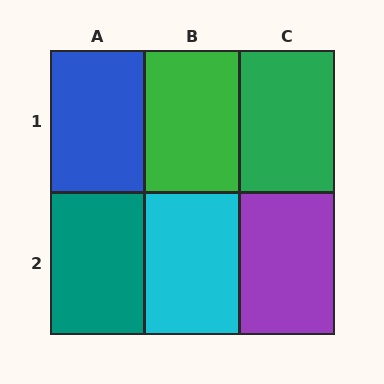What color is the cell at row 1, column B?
Green.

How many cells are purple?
1 cell is purple.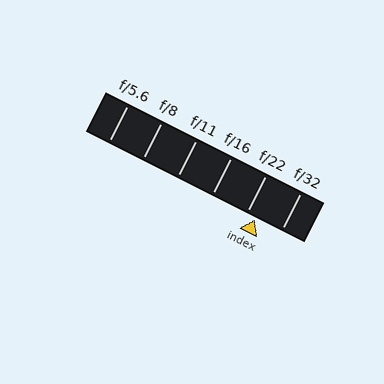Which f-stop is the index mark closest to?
The index mark is closest to f/22.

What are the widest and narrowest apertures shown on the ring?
The widest aperture shown is f/5.6 and the narrowest is f/32.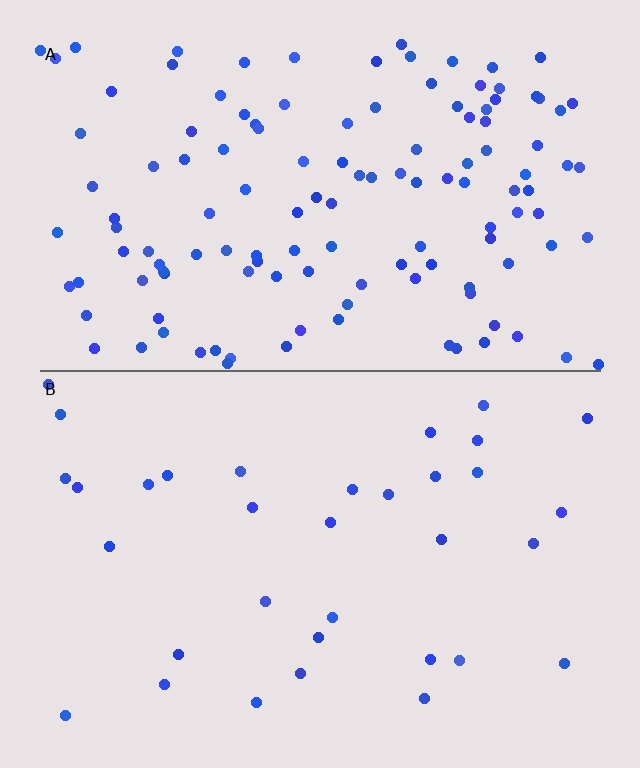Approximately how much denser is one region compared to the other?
Approximately 3.8× — region A over region B.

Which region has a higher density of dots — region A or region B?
A (the top).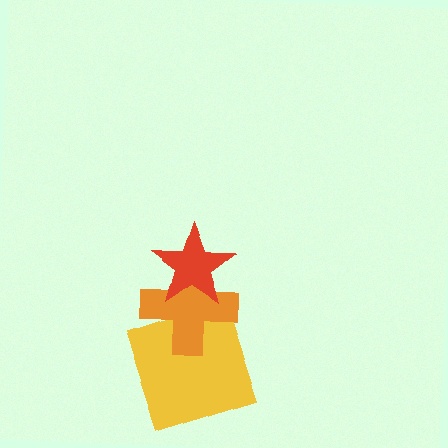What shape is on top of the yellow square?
The orange cross is on top of the yellow square.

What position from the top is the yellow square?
The yellow square is 3rd from the top.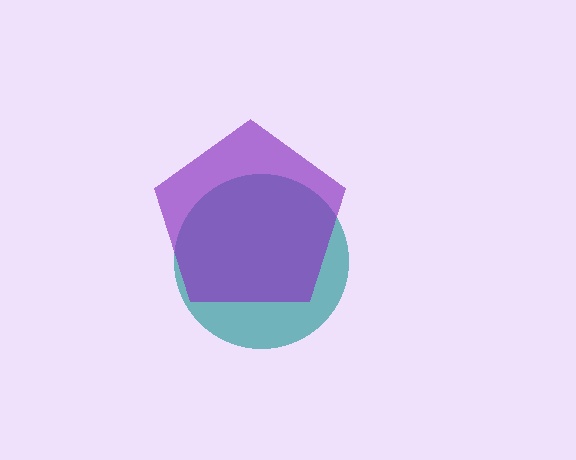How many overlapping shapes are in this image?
There are 2 overlapping shapes in the image.